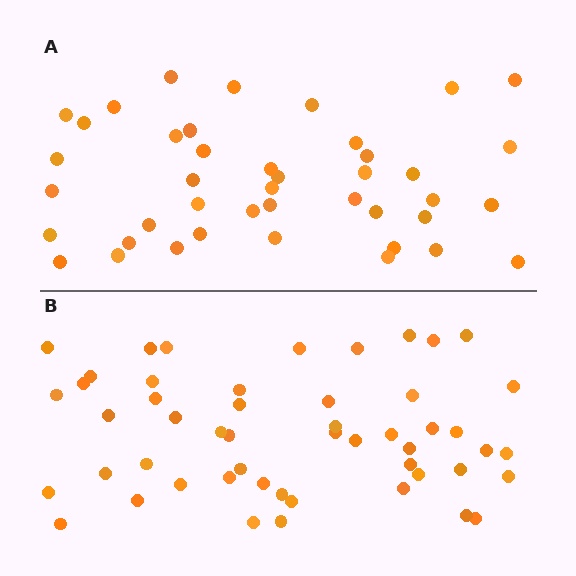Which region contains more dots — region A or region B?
Region B (the bottom region) has more dots.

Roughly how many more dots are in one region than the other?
Region B has roughly 8 or so more dots than region A.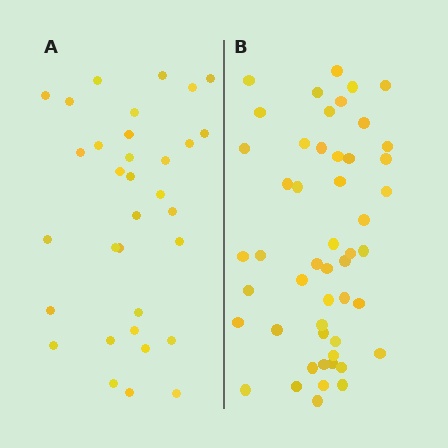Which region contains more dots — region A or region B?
Region B (the right region) has more dots.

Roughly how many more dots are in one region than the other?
Region B has approximately 15 more dots than region A.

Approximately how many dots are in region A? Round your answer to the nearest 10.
About 30 dots. (The exact count is 33, which rounds to 30.)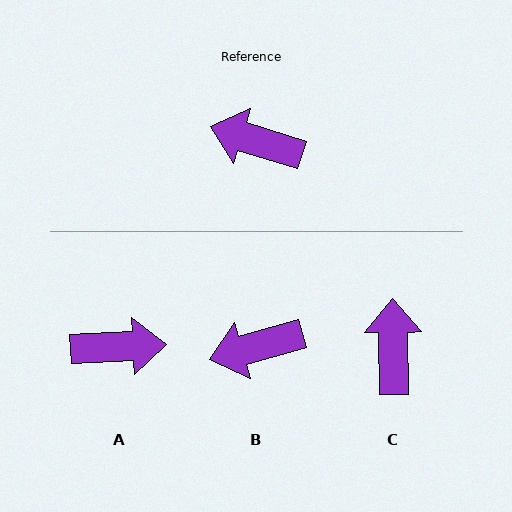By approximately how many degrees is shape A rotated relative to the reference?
Approximately 160 degrees clockwise.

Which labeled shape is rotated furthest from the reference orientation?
A, about 160 degrees away.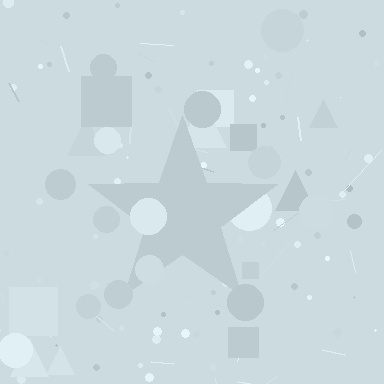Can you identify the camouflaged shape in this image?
The camouflaged shape is a star.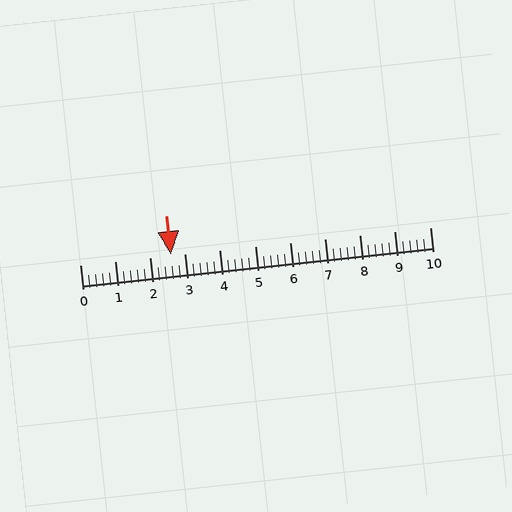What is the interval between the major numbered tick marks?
The major tick marks are spaced 1 units apart.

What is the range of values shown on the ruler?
The ruler shows values from 0 to 10.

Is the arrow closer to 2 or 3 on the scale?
The arrow is closer to 3.